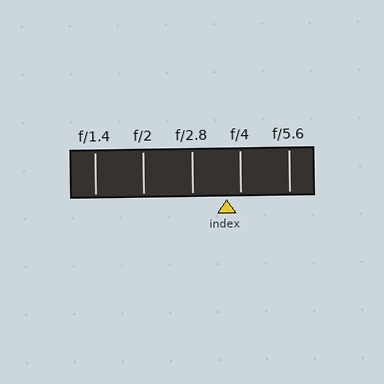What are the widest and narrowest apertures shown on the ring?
The widest aperture shown is f/1.4 and the narrowest is f/5.6.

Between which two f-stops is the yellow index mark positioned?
The index mark is between f/2.8 and f/4.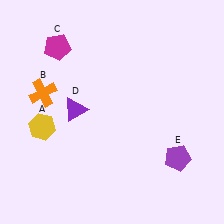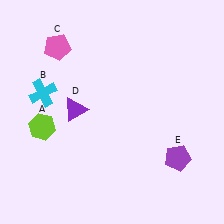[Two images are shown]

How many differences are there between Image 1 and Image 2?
There are 3 differences between the two images.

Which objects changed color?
A changed from yellow to lime. B changed from orange to cyan. C changed from magenta to pink.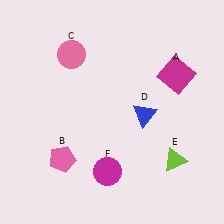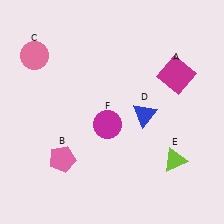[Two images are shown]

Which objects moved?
The objects that moved are: the pink circle (C), the magenta circle (F).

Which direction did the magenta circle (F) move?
The magenta circle (F) moved up.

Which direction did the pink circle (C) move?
The pink circle (C) moved left.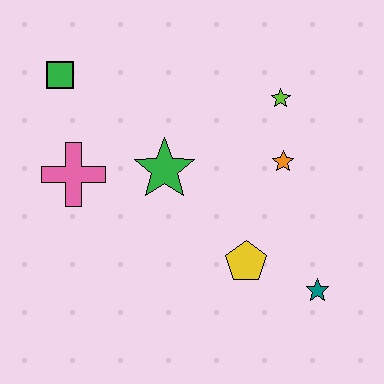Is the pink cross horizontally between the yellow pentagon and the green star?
No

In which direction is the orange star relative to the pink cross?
The orange star is to the right of the pink cross.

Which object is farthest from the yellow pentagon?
The green square is farthest from the yellow pentagon.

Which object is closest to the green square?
The pink cross is closest to the green square.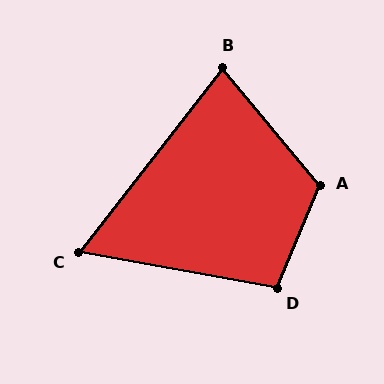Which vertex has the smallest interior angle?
C, at approximately 62 degrees.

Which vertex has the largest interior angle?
A, at approximately 118 degrees.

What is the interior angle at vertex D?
Approximately 103 degrees (obtuse).